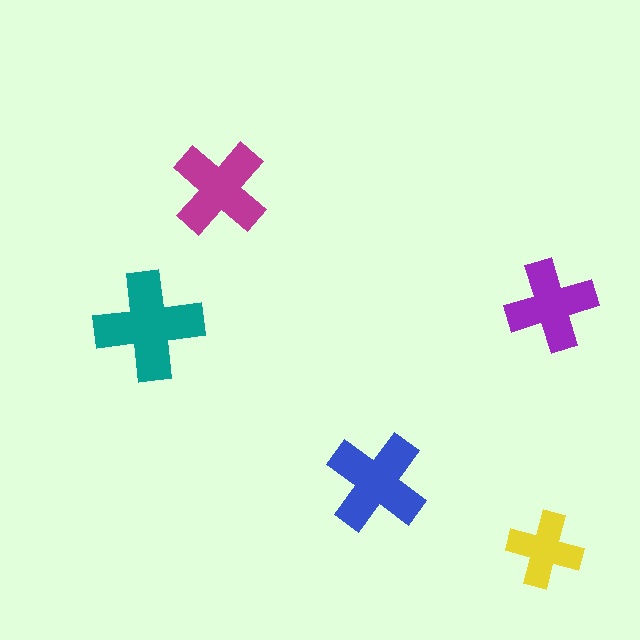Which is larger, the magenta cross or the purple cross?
The magenta one.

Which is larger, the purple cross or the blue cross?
The blue one.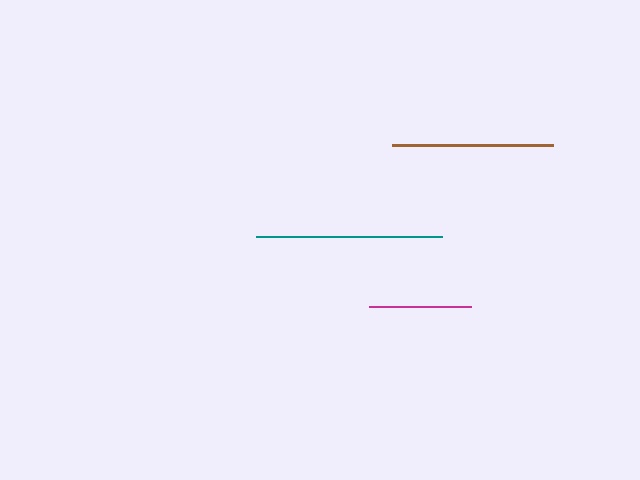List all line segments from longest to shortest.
From longest to shortest: teal, brown, magenta.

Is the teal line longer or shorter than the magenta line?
The teal line is longer than the magenta line.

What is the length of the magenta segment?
The magenta segment is approximately 102 pixels long.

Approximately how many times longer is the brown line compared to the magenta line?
The brown line is approximately 1.6 times the length of the magenta line.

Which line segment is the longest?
The teal line is the longest at approximately 185 pixels.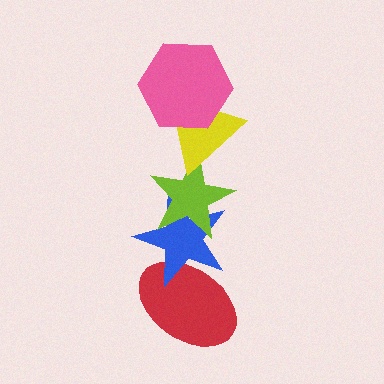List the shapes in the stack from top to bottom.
From top to bottom: the pink hexagon, the yellow triangle, the lime star, the blue star, the red ellipse.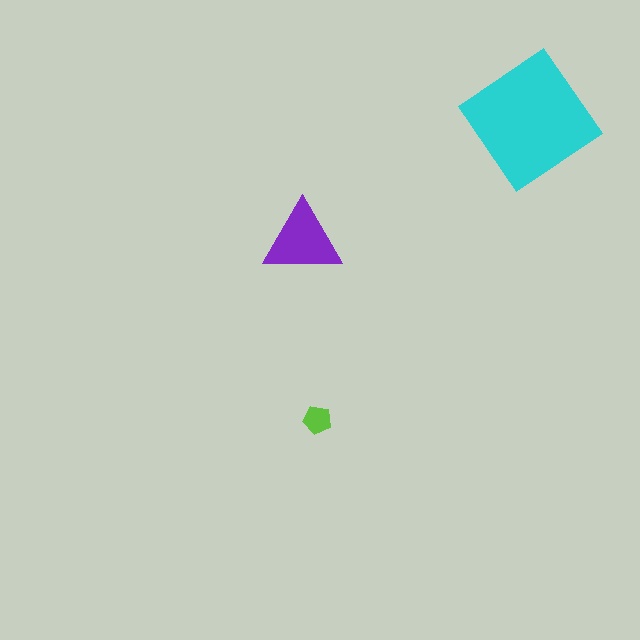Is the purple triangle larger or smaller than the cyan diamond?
Smaller.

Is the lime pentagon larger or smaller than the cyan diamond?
Smaller.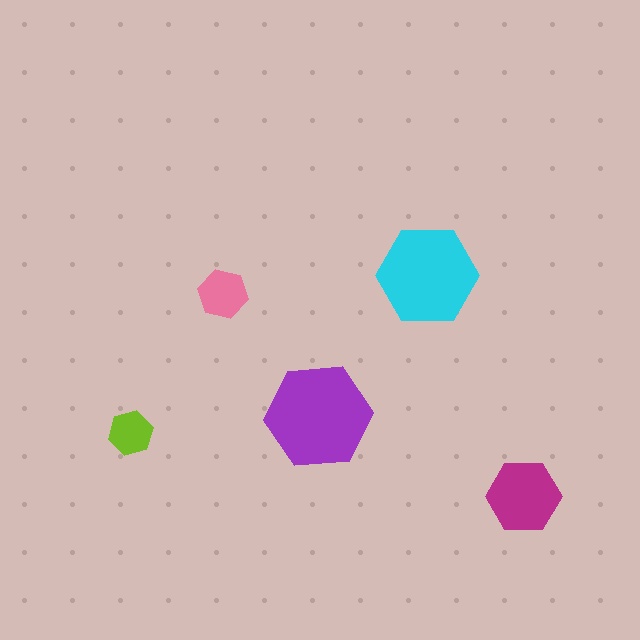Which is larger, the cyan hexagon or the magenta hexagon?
The cyan one.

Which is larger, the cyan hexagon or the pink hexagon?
The cyan one.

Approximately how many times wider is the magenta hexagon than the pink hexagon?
About 1.5 times wider.